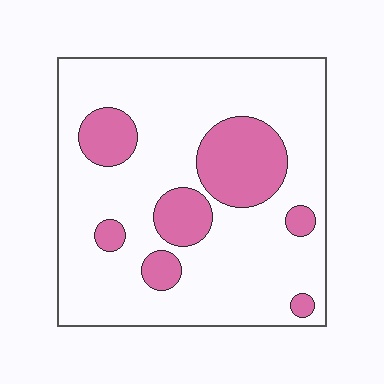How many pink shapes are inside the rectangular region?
7.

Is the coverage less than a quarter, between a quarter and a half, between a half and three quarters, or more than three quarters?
Less than a quarter.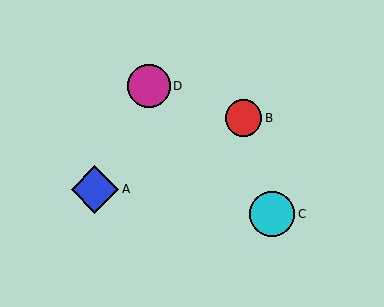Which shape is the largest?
The blue diamond (labeled A) is the largest.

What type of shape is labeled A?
Shape A is a blue diamond.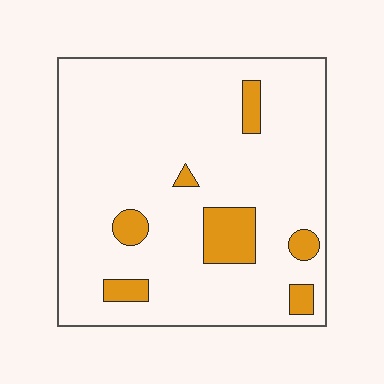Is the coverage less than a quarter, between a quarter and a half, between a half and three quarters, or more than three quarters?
Less than a quarter.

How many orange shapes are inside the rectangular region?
7.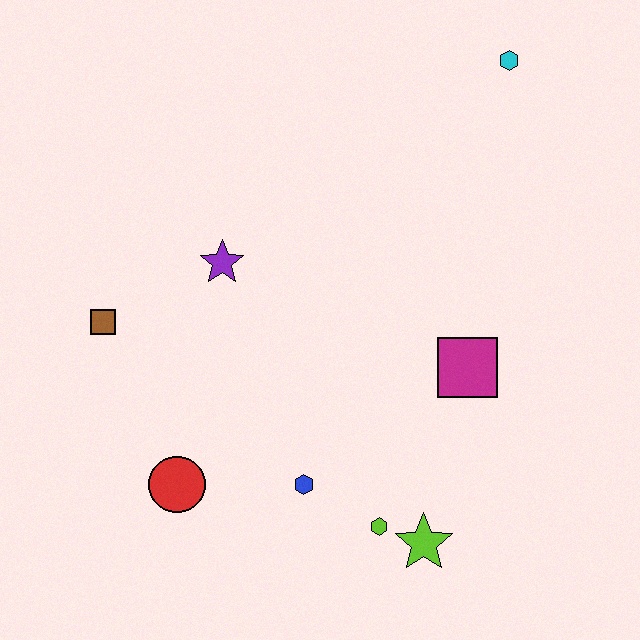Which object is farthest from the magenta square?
The brown square is farthest from the magenta square.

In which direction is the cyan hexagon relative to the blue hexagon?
The cyan hexagon is above the blue hexagon.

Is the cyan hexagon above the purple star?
Yes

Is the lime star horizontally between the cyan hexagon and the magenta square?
No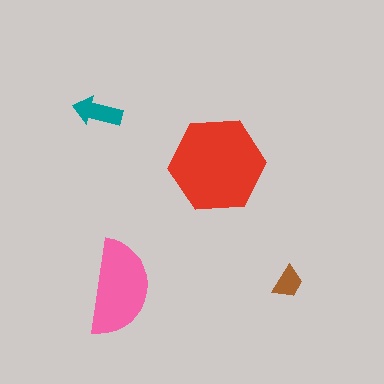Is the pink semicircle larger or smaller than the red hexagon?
Smaller.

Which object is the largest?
The red hexagon.